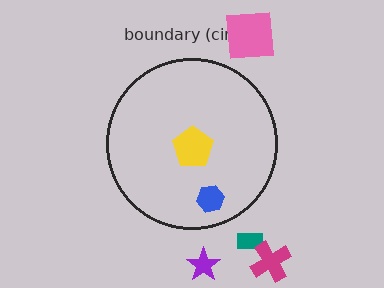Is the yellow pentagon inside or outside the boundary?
Inside.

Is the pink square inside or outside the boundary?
Outside.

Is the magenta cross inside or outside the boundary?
Outside.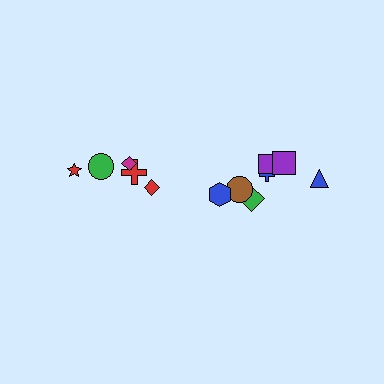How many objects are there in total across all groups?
There are 12 objects.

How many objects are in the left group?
There are 5 objects.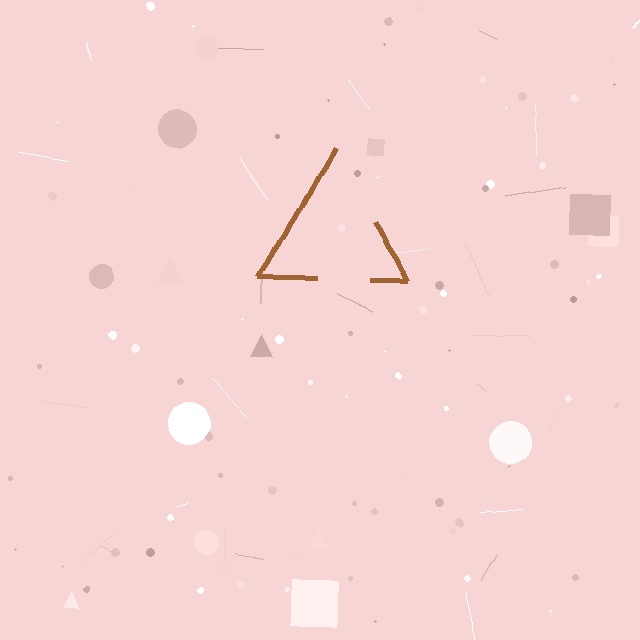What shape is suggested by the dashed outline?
The dashed outline suggests a triangle.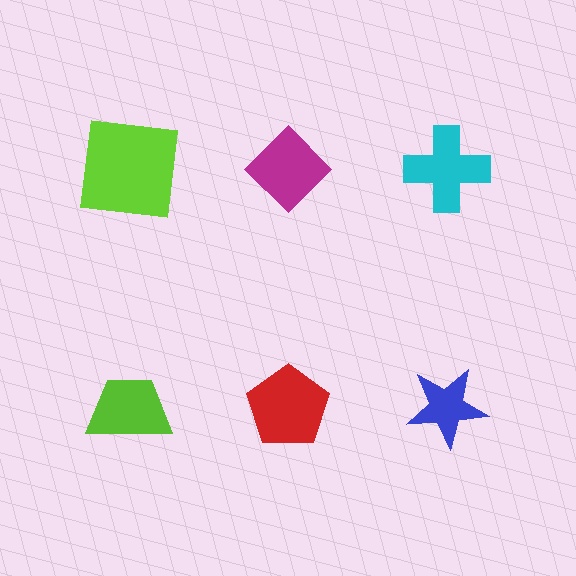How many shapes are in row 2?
3 shapes.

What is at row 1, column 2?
A magenta diamond.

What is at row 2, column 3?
A blue star.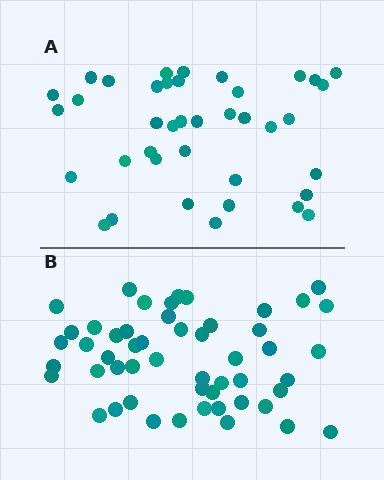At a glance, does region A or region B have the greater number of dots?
Region B (the bottom region) has more dots.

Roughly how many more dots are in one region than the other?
Region B has approximately 15 more dots than region A.